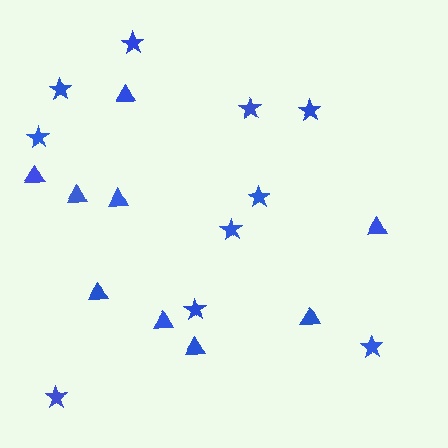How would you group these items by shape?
There are 2 groups: one group of triangles (9) and one group of stars (10).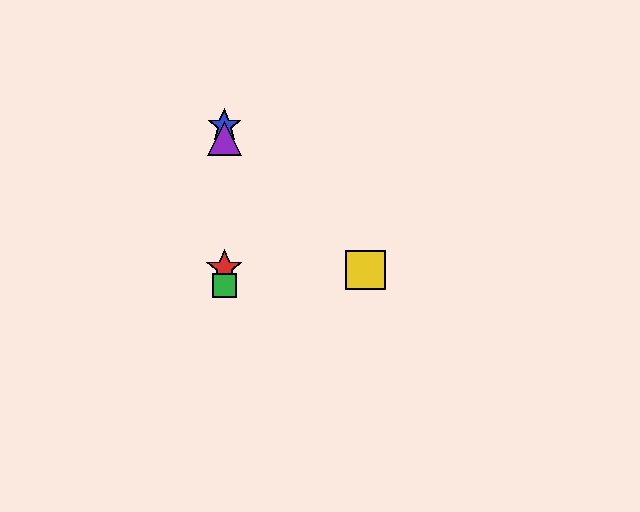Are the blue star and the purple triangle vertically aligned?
Yes, both are at x≈224.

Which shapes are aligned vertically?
The red star, the blue star, the green square, the purple triangle are aligned vertically.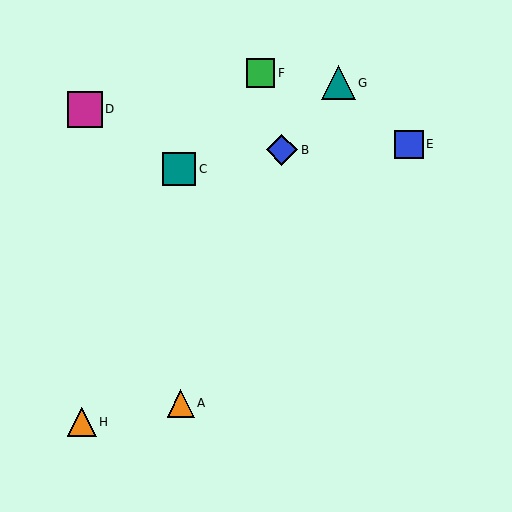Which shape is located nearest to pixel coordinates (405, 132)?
The blue square (labeled E) at (409, 144) is nearest to that location.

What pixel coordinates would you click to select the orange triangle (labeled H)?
Click at (82, 422) to select the orange triangle H.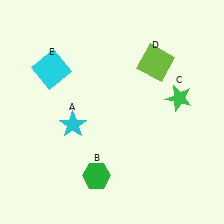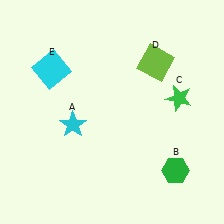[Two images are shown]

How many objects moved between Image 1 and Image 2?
1 object moved between the two images.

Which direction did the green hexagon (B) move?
The green hexagon (B) moved right.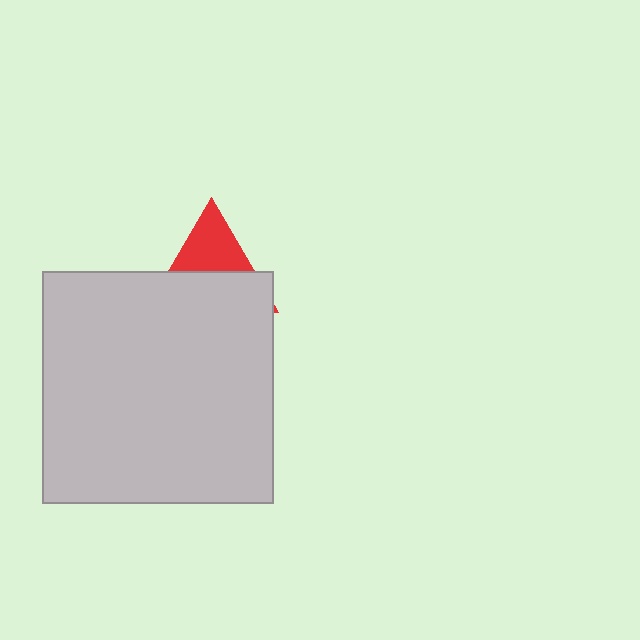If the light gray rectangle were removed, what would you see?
You would see the complete red triangle.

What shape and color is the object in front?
The object in front is a light gray rectangle.